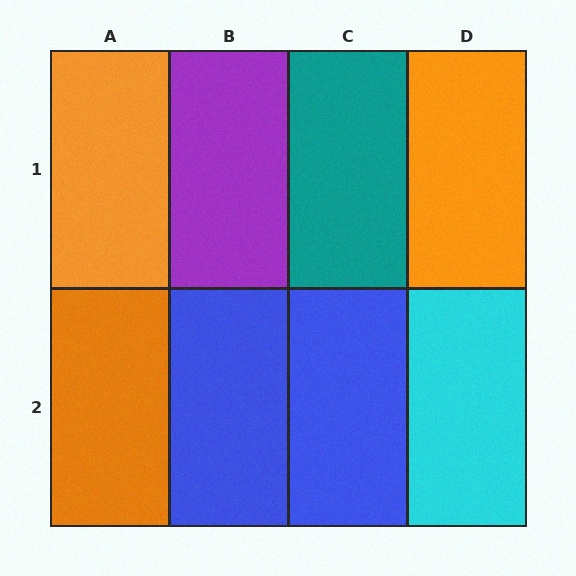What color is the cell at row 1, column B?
Purple.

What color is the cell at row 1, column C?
Teal.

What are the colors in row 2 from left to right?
Orange, blue, blue, cyan.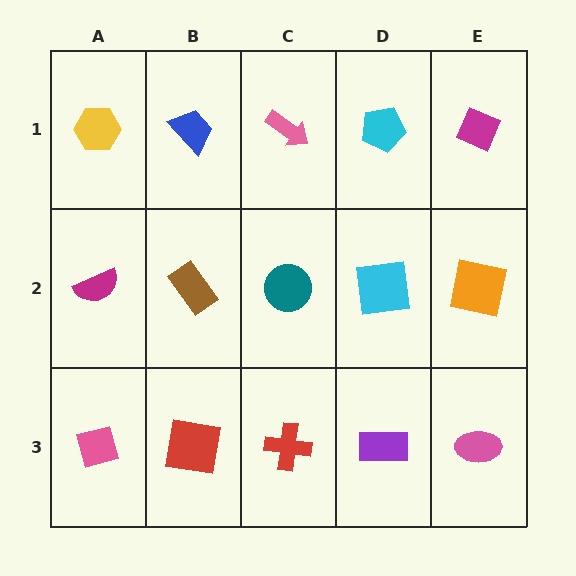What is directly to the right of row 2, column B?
A teal circle.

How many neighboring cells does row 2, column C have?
4.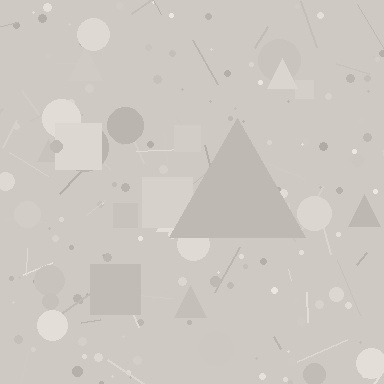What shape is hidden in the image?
A triangle is hidden in the image.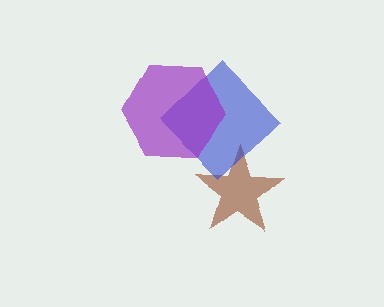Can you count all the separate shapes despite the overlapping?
Yes, there are 3 separate shapes.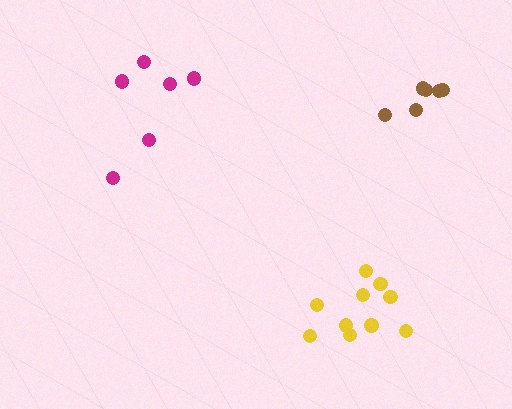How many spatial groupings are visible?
There are 3 spatial groupings.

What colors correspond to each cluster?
The clusters are colored: brown, magenta, yellow.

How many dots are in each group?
Group 1: 6 dots, Group 2: 6 dots, Group 3: 10 dots (22 total).